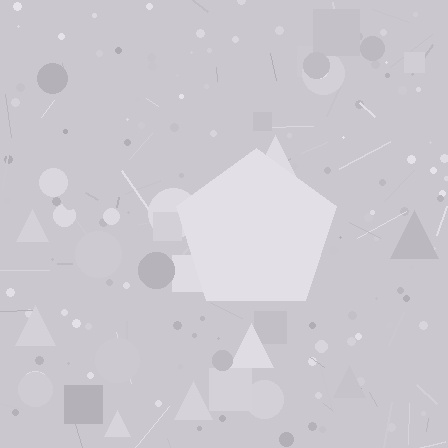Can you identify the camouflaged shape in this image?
The camouflaged shape is a pentagon.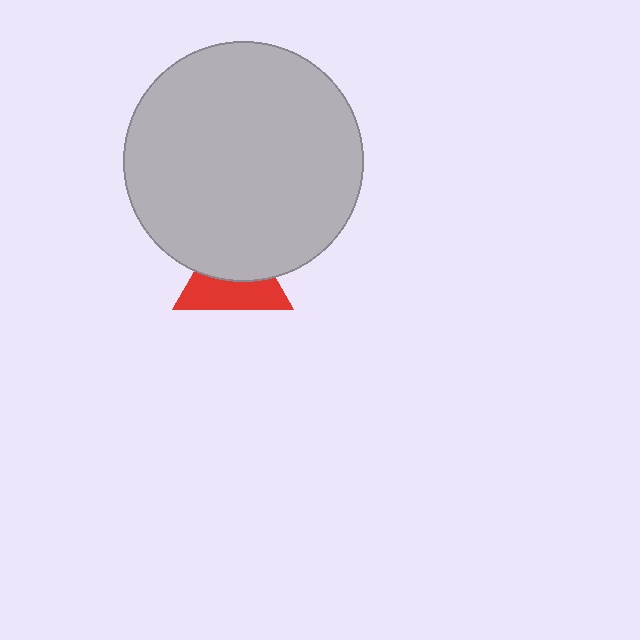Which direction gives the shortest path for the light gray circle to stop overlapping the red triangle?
Moving up gives the shortest separation.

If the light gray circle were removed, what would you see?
You would see the complete red triangle.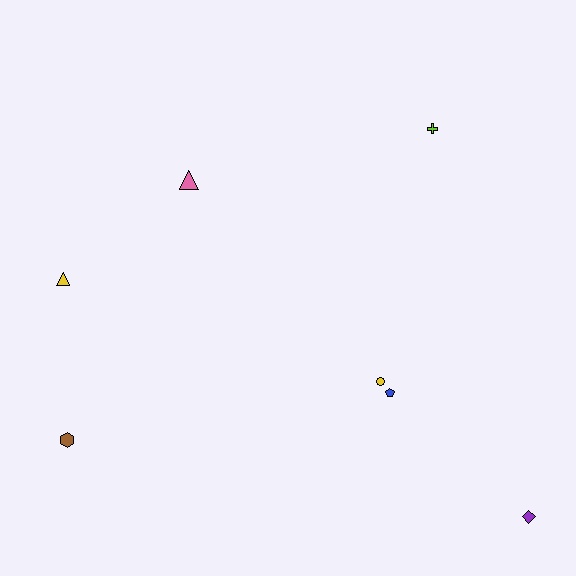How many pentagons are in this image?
There is 1 pentagon.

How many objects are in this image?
There are 7 objects.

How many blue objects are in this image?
There is 1 blue object.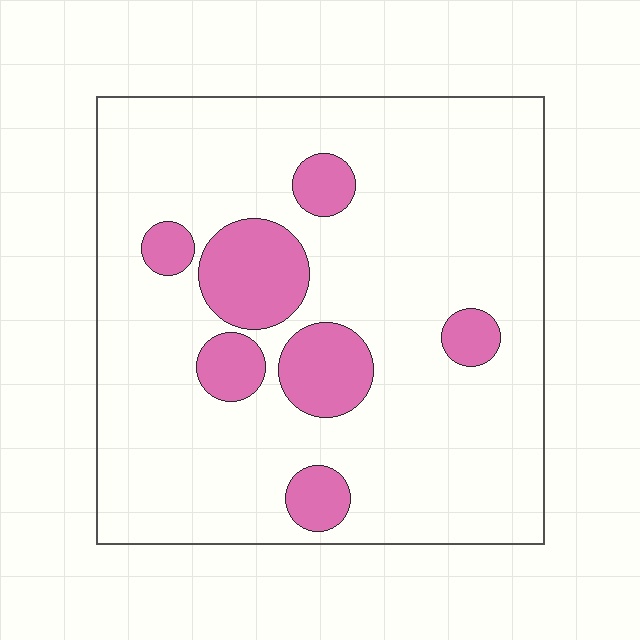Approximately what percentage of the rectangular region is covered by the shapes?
Approximately 15%.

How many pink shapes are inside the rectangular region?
7.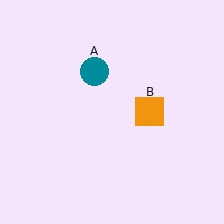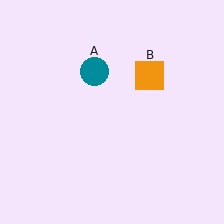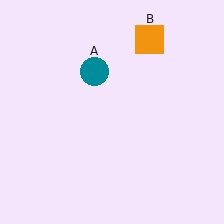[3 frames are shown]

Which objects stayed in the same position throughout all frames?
Teal circle (object A) remained stationary.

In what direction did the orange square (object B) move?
The orange square (object B) moved up.